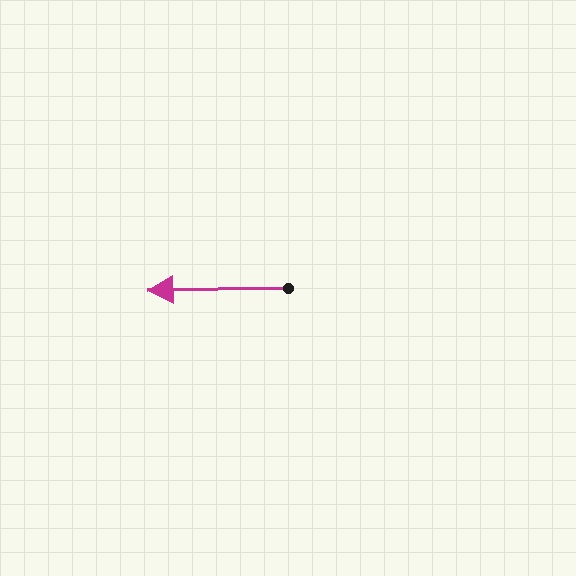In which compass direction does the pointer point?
West.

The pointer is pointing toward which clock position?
Roughly 9 o'clock.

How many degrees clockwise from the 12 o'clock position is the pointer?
Approximately 269 degrees.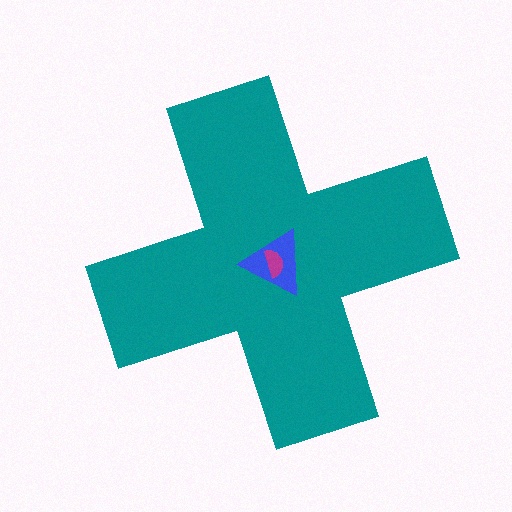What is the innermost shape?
The magenta semicircle.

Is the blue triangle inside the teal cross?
Yes.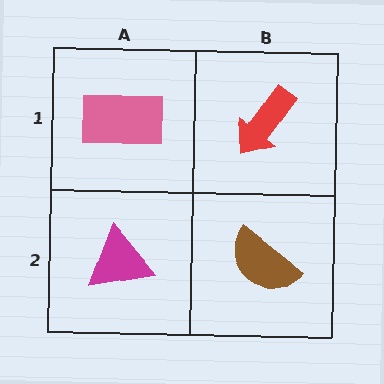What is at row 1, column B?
A red arrow.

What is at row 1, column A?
A pink rectangle.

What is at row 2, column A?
A magenta triangle.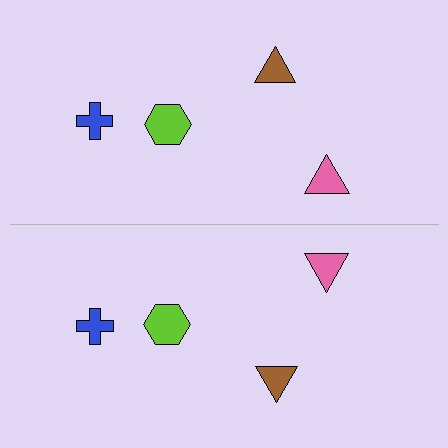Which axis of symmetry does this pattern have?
The pattern has a horizontal axis of symmetry running through the center of the image.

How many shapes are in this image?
There are 8 shapes in this image.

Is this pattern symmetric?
Yes, this pattern has bilateral (reflection) symmetry.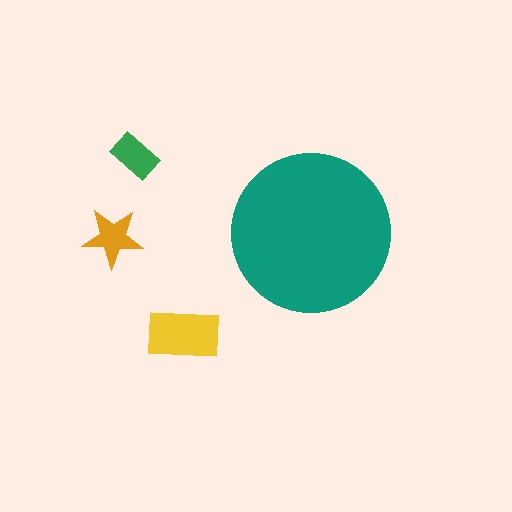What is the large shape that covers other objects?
A teal circle.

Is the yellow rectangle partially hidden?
No, the yellow rectangle is fully visible.